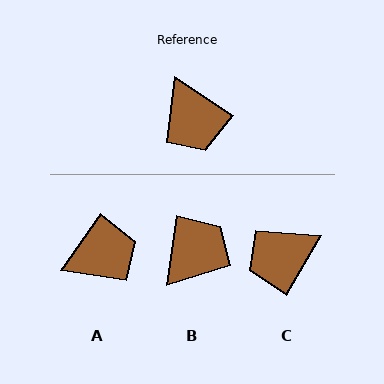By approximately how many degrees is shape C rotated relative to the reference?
Approximately 87 degrees clockwise.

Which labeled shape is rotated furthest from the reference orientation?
B, about 115 degrees away.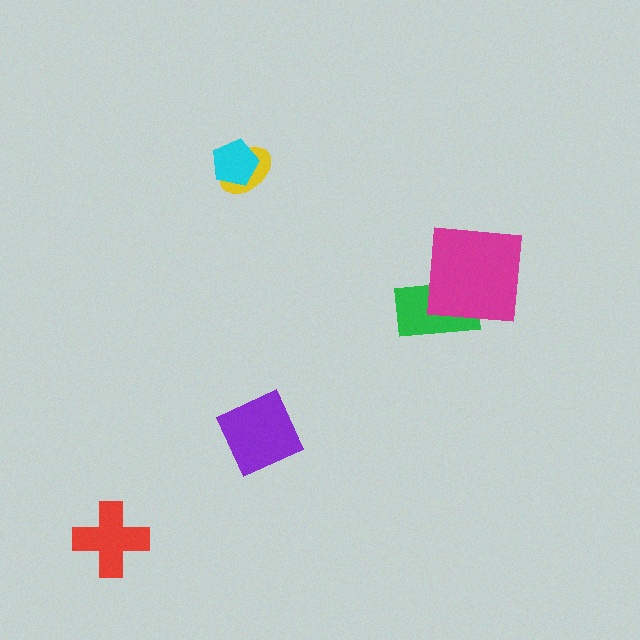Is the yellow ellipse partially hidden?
Yes, it is partially covered by another shape.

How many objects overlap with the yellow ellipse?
1 object overlaps with the yellow ellipse.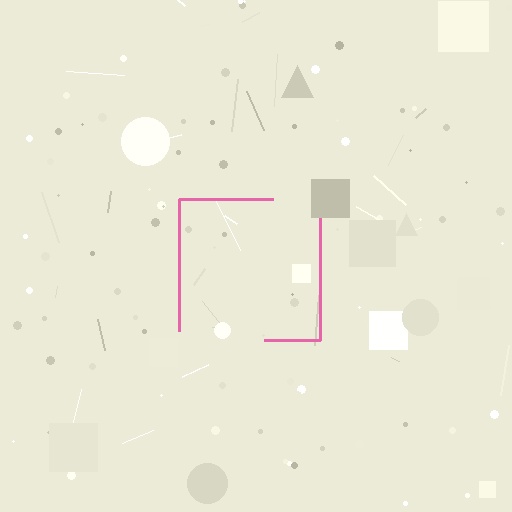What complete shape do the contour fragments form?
The contour fragments form a square.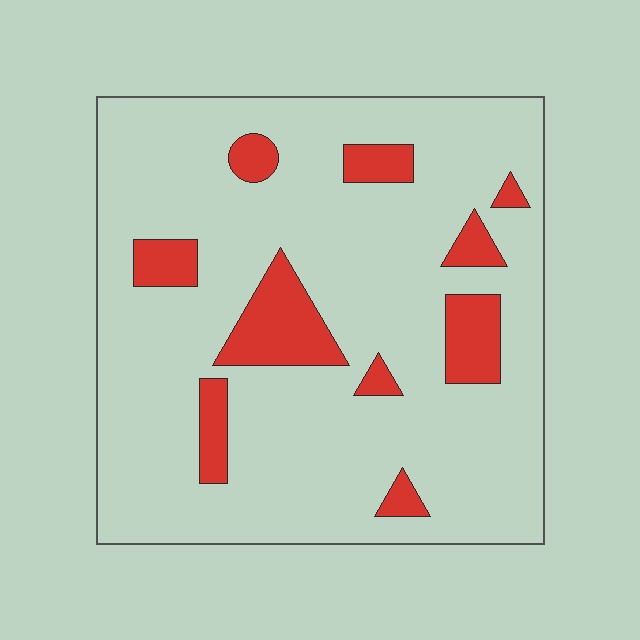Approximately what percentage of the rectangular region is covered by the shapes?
Approximately 15%.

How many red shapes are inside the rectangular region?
10.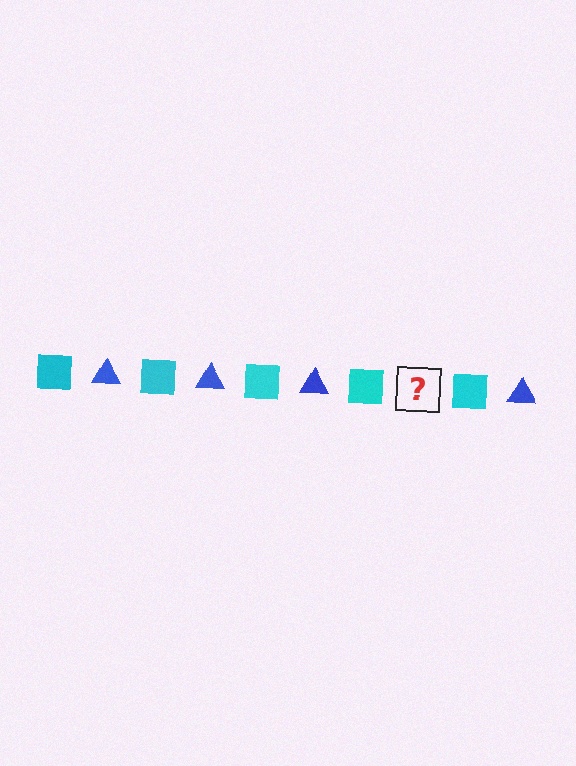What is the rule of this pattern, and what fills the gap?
The rule is that the pattern alternates between cyan square and blue triangle. The gap should be filled with a blue triangle.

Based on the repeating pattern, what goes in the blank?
The blank should be a blue triangle.